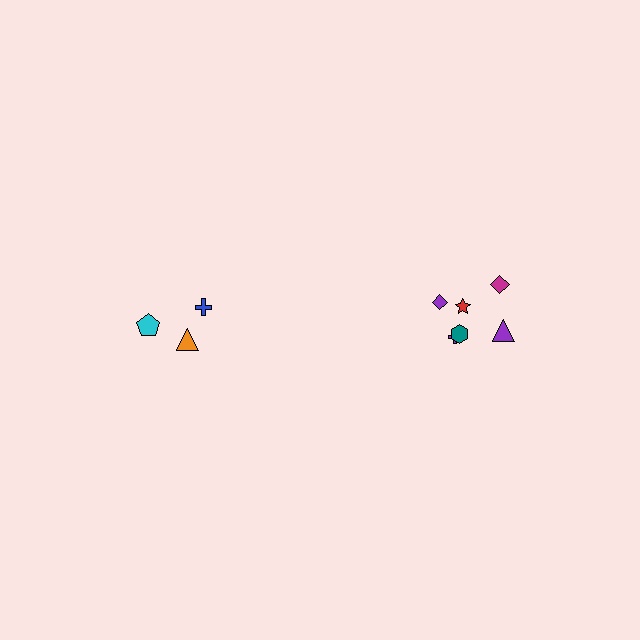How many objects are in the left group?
There are 3 objects.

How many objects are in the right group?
There are 6 objects.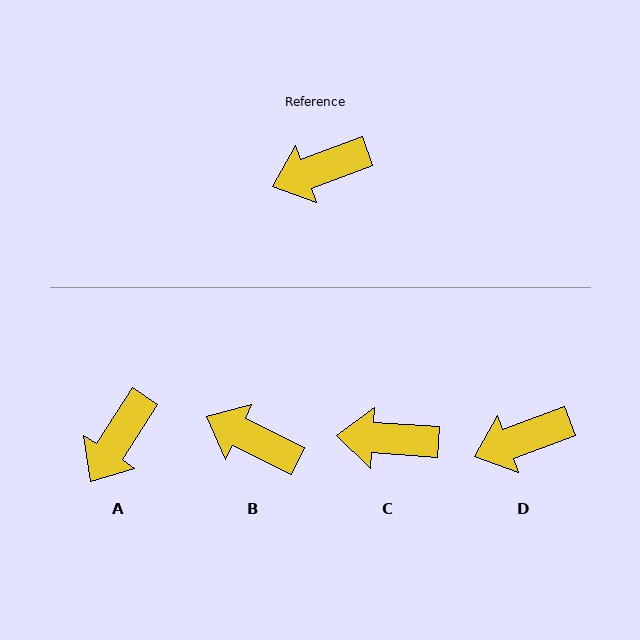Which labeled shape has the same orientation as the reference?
D.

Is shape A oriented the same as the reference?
No, it is off by about 37 degrees.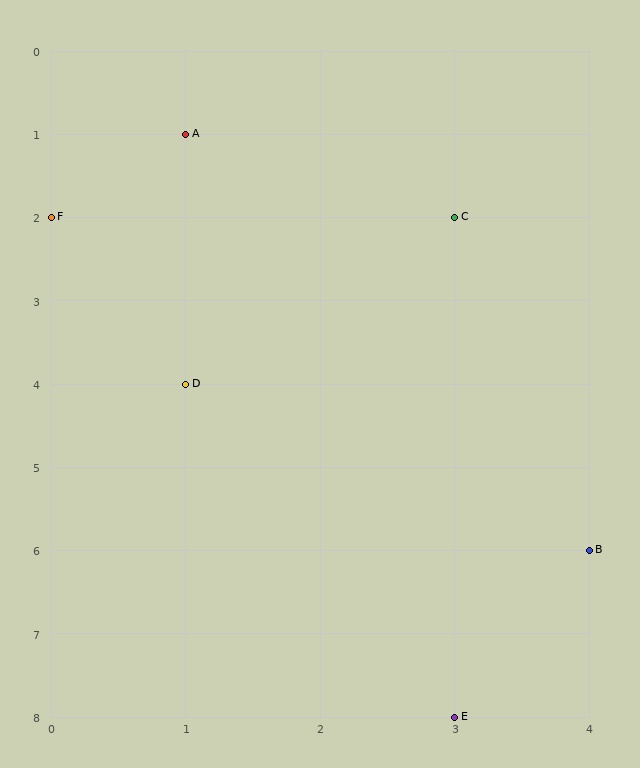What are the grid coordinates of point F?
Point F is at grid coordinates (0, 2).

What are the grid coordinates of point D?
Point D is at grid coordinates (1, 4).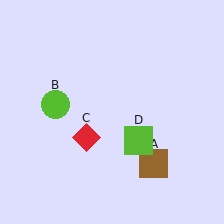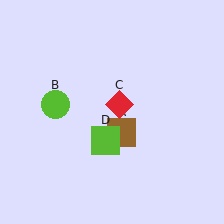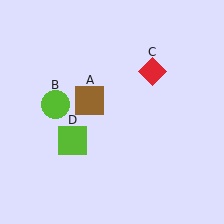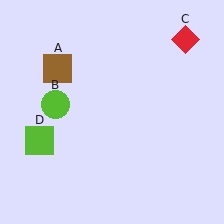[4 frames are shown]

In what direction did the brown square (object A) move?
The brown square (object A) moved up and to the left.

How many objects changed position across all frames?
3 objects changed position: brown square (object A), red diamond (object C), lime square (object D).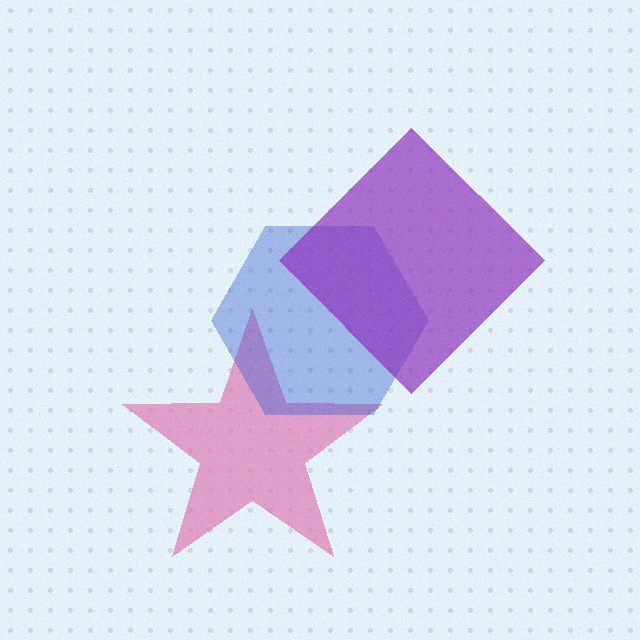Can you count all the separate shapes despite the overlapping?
Yes, there are 3 separate shapes.